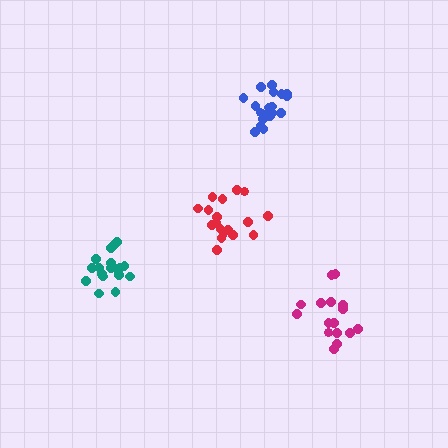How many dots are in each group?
Group 1: 18 dots, Group 2: 19 dots, Group 3: 20 dots, Group 4: 16 dots (73 total).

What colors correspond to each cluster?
The clusters are colored: red, teal, blue, magenta.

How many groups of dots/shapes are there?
There are 4 groups.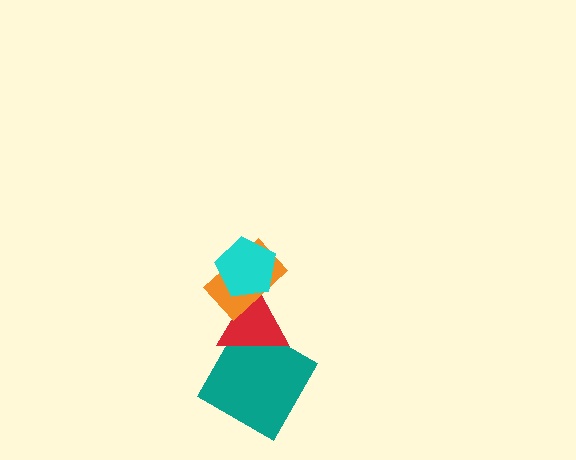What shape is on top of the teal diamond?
The red triangle is on top of the teal diamond.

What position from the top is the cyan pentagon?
The cyan pentagon is 1st from the top.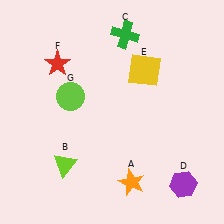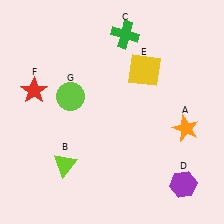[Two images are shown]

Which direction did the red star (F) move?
The red star (F) moved down.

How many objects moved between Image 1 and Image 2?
2 objects moved between the two images.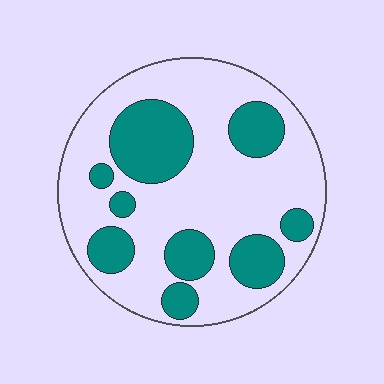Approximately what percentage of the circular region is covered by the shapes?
Approximately 30%.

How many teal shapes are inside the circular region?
9.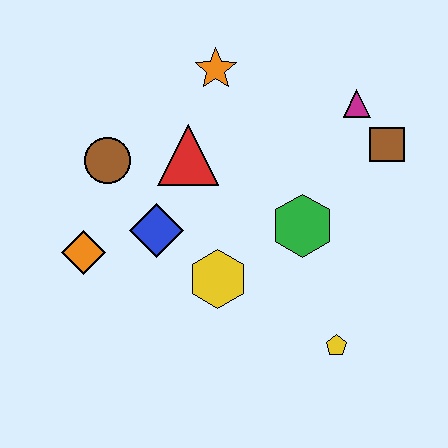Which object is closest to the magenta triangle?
The brown square is closest to the magenta triangle.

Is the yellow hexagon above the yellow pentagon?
Yes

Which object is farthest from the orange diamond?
The brown square is farthest from the orange diamond.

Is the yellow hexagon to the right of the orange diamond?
Yes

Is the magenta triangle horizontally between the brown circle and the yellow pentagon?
No